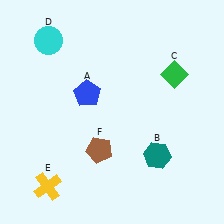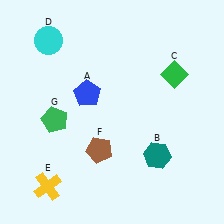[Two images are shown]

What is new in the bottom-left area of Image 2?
A green pentagon (G) was added in the bottom-left area of Image 2.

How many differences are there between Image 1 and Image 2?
There is 1 difference between the two images.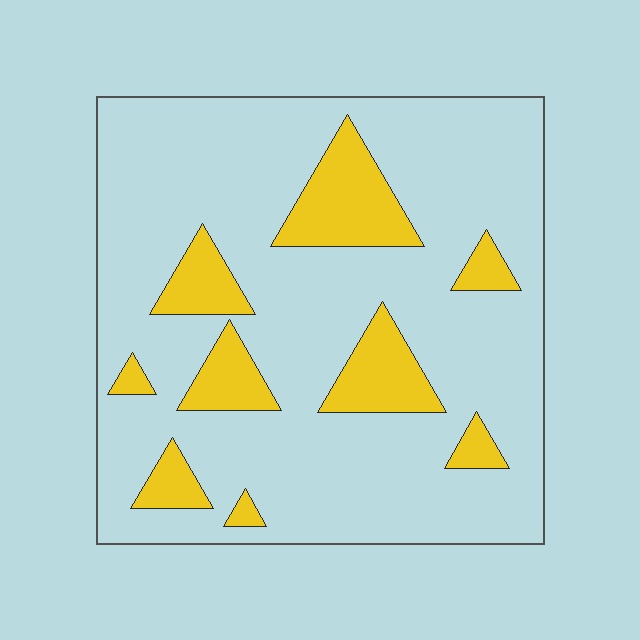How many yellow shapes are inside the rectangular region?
9.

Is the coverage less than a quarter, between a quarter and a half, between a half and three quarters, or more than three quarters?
Less than a quarter.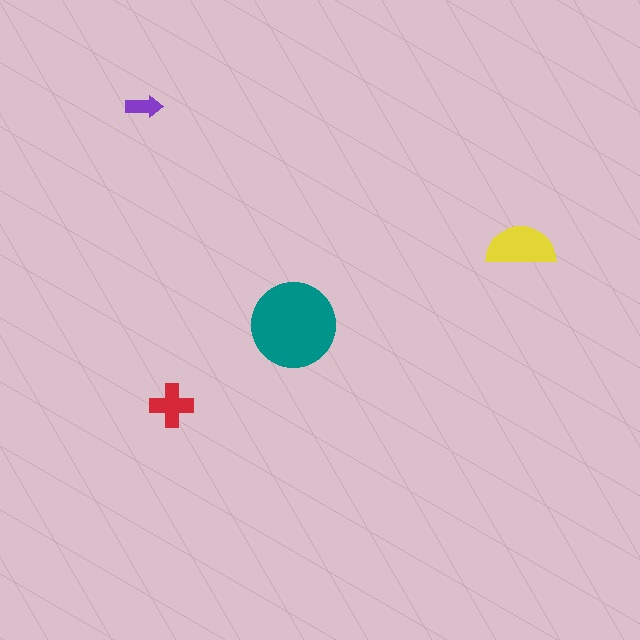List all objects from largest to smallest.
The teal circle, the yellow semicircle, the red cross, the purple arrow.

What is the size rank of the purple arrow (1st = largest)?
4th.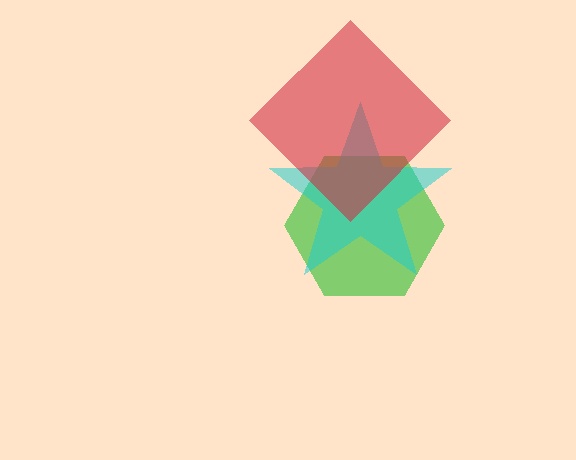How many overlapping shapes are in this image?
There are 3 overlapping shapes in the image.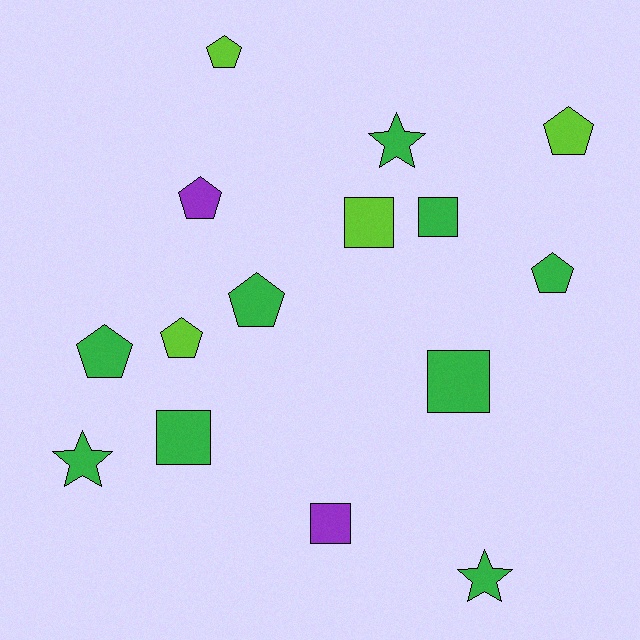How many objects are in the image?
There are 15 objects.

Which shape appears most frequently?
Pentagon, with 7 objects.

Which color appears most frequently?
Green, with 9 objects.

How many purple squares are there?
There is 1 purple square.